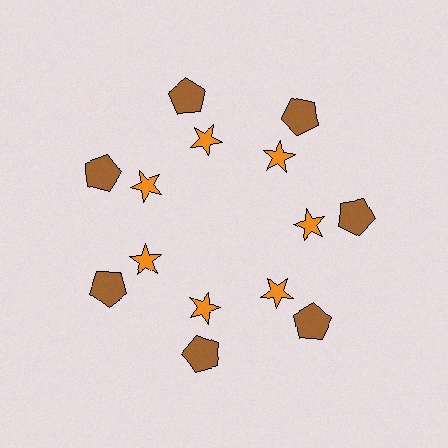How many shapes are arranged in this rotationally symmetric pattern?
There are 14 shapes, arranged in 7 groups of 2.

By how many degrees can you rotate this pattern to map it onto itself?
The pattern maps onto itself every 51 degrees of rotation.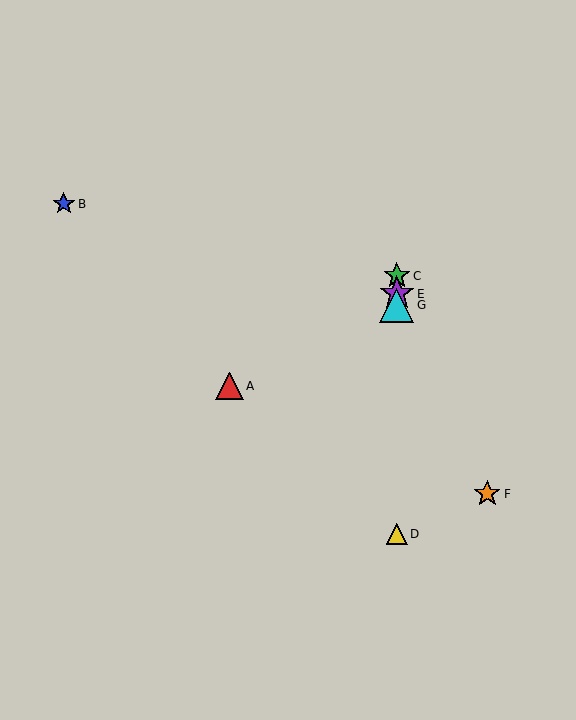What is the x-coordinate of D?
Object D is at x≈397.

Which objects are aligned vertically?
Objects C, D, E, G are aligned vertically.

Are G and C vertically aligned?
Yes, both are at x≈397.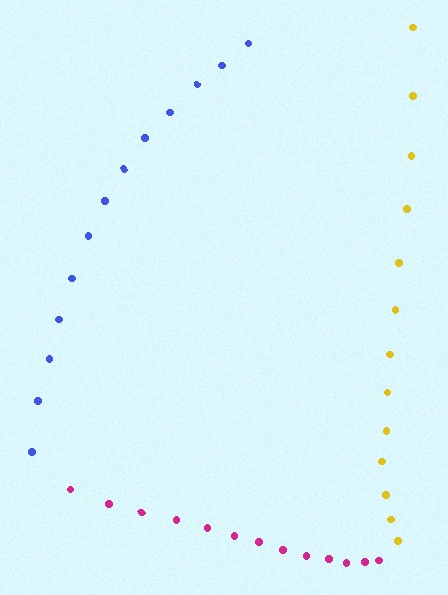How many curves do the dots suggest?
There are 3 distinct paths.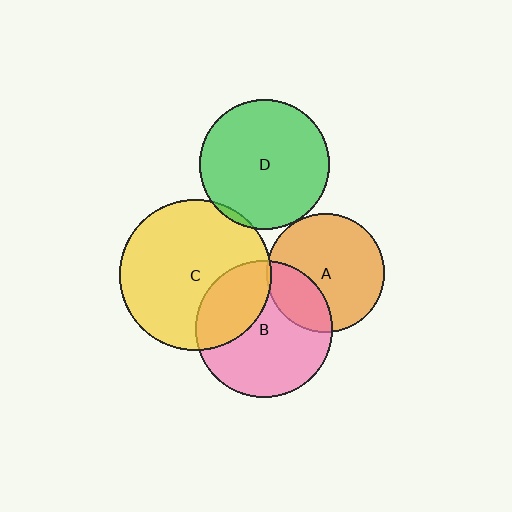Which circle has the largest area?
Circle C (yellow).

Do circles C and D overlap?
Yes.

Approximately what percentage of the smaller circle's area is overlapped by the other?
Approximately 5%.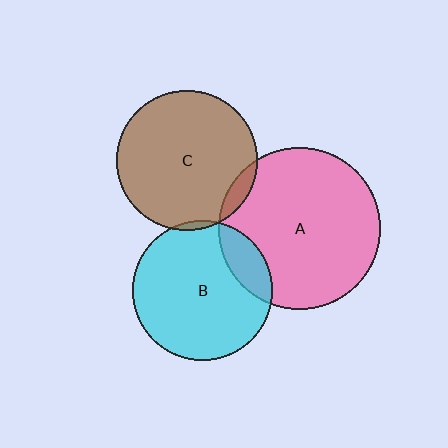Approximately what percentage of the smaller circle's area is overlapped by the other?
Approximately 5%.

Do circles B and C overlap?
Yes.